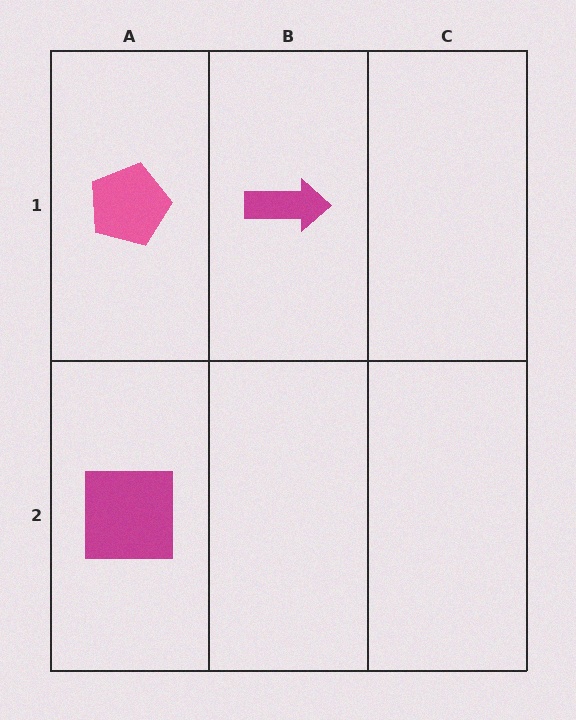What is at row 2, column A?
A magenta square.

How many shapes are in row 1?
2 shapes.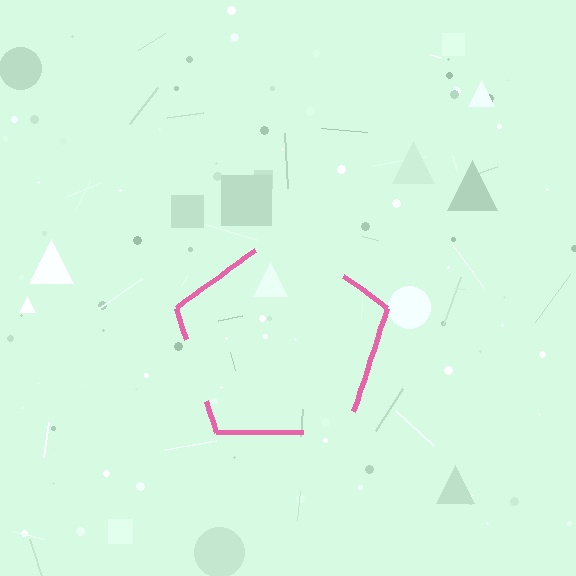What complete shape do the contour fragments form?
The contour fragments form a pentagon.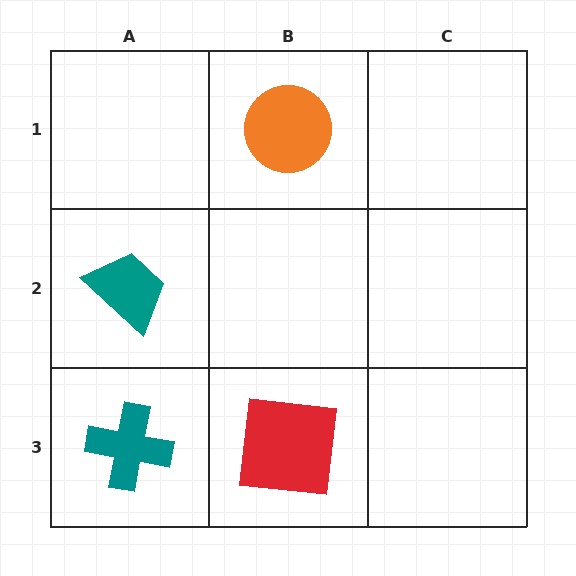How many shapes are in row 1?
1 shape.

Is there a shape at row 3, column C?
No, that cell is empty.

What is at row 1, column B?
An orange circle.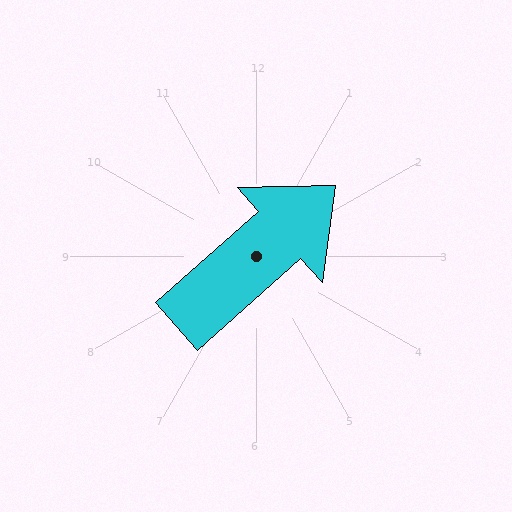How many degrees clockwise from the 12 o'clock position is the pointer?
Approximately 48 degrees.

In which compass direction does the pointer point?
Northeast.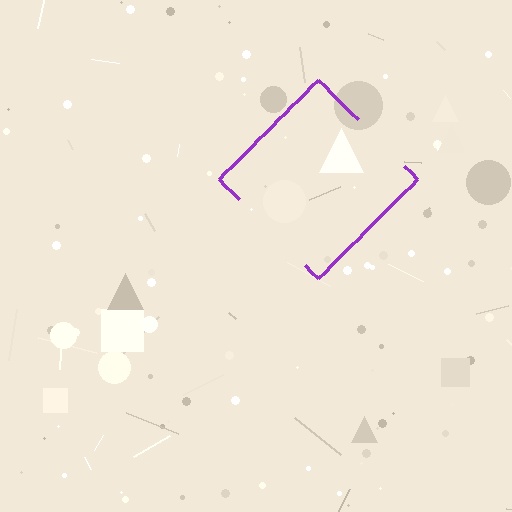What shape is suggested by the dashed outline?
The dashed outline suggests a diamond.